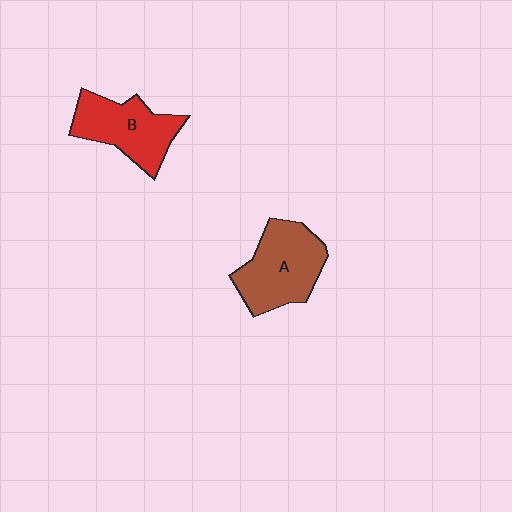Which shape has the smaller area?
Shape B (red).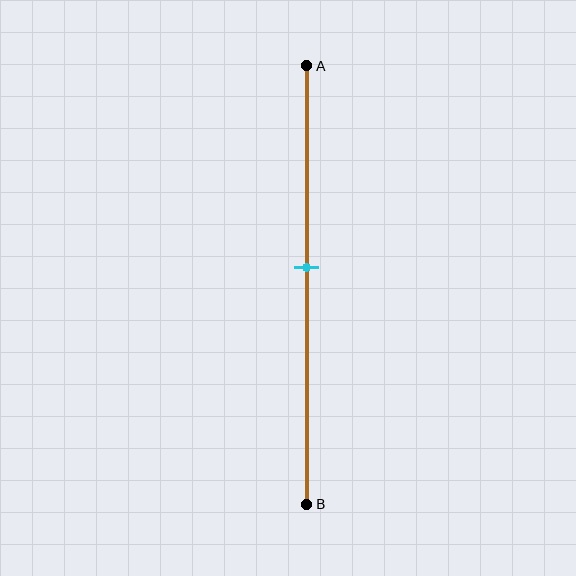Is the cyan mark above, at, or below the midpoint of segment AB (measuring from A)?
The cyan mark is above the midpoint of segment AB.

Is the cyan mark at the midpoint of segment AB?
No, the mark is at about 45% from A, not at the 50% midpoint.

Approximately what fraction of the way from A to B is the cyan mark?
The cyan mark is approximately 45% of the way from A to B.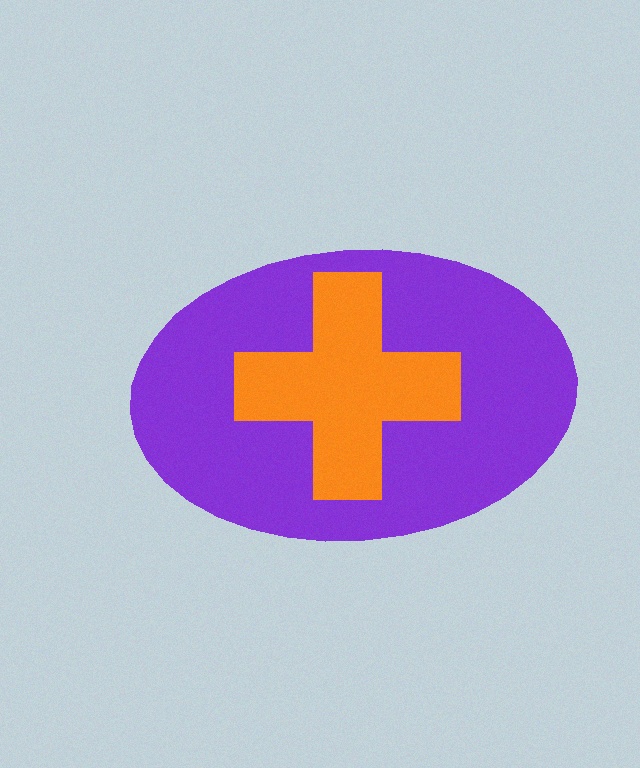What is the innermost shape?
The orange cross.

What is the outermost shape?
The purple ellipse.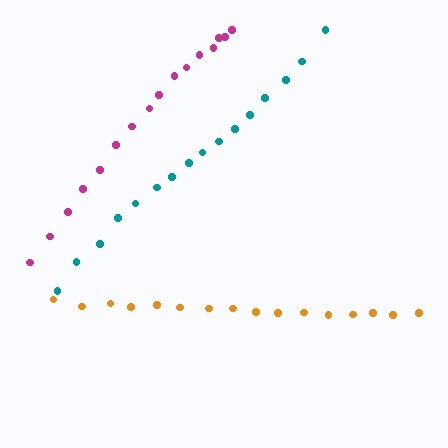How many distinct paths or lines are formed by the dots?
There are 3 distinct paths.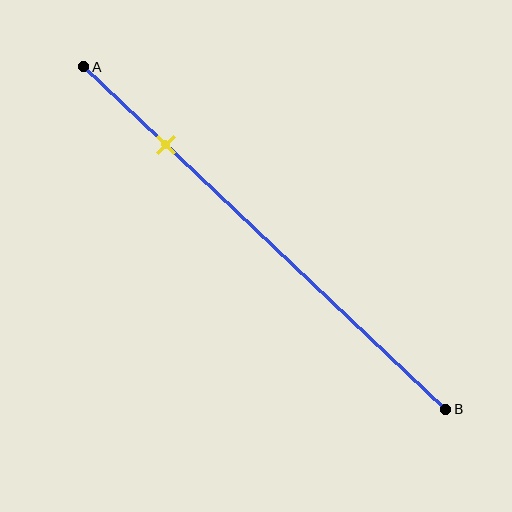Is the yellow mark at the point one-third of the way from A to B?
No, the mark is at about 25% from A, not at the 33% one-third point.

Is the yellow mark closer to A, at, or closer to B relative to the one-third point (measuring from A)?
The yellow mark is closer to point A than the one-third point of segment AB.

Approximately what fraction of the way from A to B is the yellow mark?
The yellow mark is approximately 25% of the way from A to B.